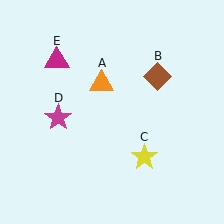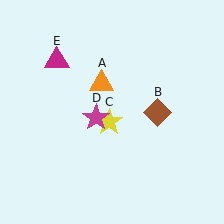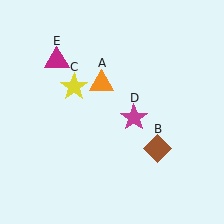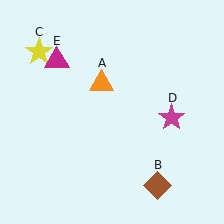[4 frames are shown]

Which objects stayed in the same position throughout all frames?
Orange triangle (object A) and magenta triangle (object E) remained stationary.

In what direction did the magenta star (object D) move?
The magenta star (object D) moved right.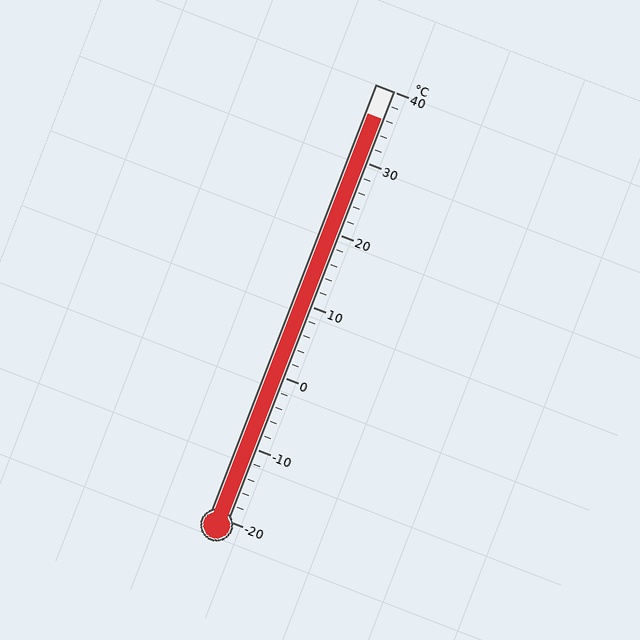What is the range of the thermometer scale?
The thermometer scale ranges from -20°C to 40°C.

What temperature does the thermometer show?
The thermometer shows approximately 36°C.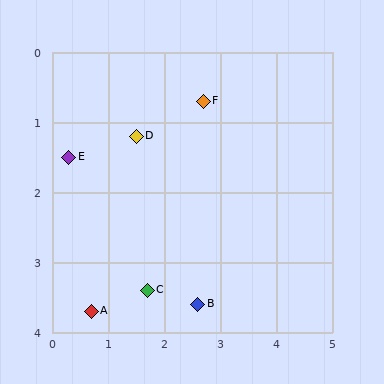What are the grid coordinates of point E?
Point E is at approximately (0.3, 1.5).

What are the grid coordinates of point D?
Point D is at approximately (1.5, 1.2).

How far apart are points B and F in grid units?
Points B and F are about 2.9 grid units apart.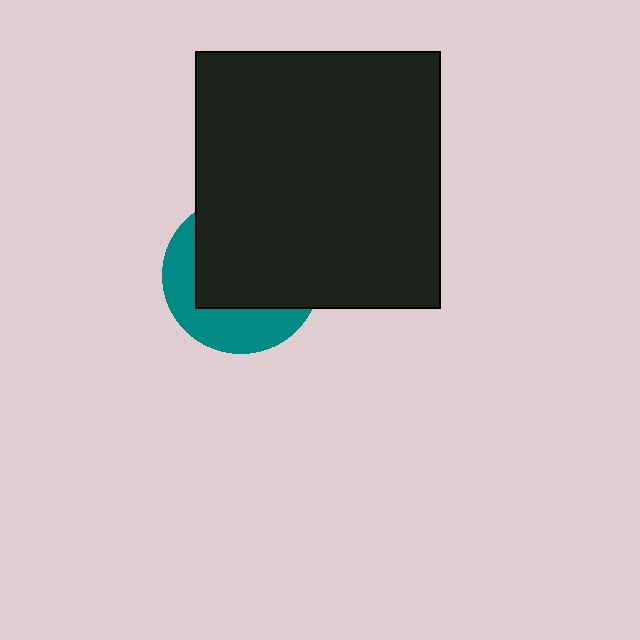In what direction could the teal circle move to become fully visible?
The teal circle could move toward the lower-left. That would shift it out from behind the black rectangle entirely.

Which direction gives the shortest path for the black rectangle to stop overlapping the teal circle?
Moving toward the upper-right gives the shortest separation.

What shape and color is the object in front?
The object in front is a black rectangle.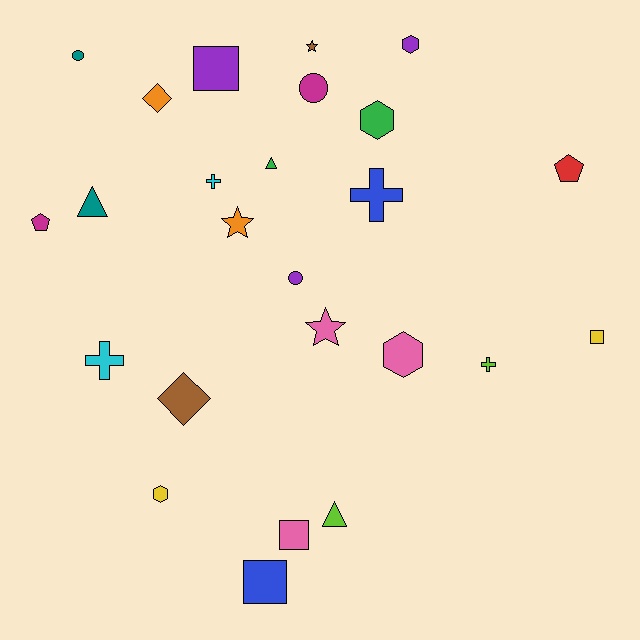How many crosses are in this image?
There are 4 crosses.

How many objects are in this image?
There are 25 objects.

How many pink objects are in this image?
There are 3 pink objects.